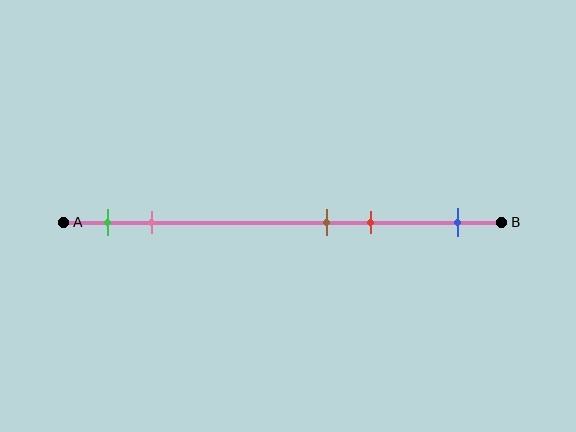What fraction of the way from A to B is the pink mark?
The pink mark is approximately 20% (0.2) of the way from A to B.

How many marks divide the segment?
There are 5 marks dividing the segment.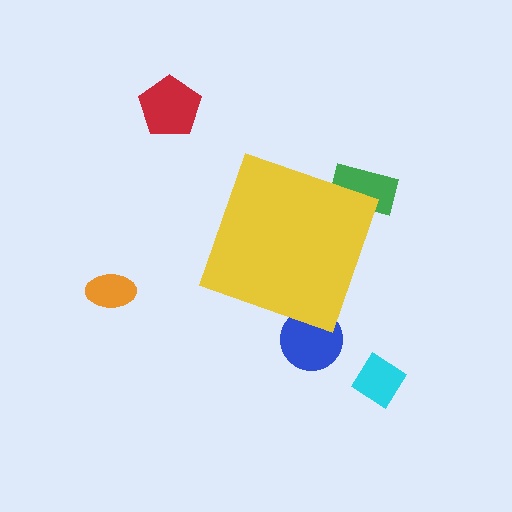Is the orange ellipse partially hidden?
No, the orange ellipse is fully visible.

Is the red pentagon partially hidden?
No, the red pentagon is fully visible.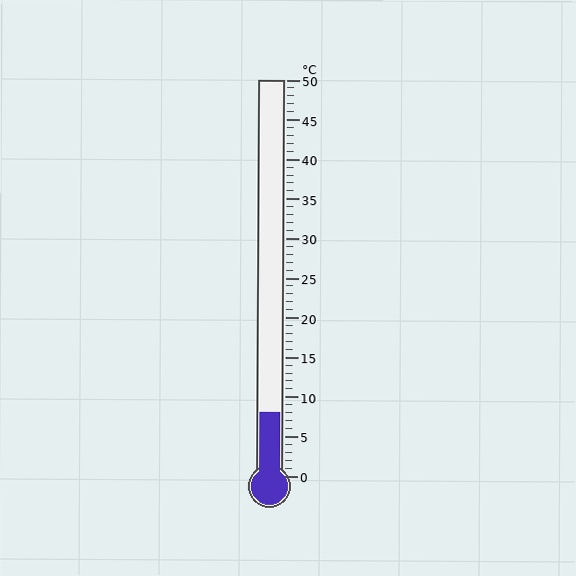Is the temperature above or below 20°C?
The temperature is below 20°C.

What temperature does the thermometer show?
The thermometer shows approximately 8°C.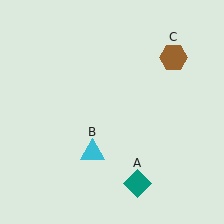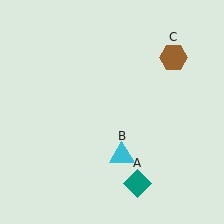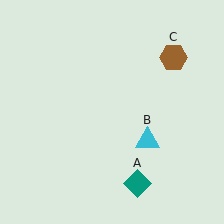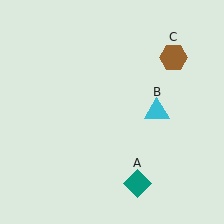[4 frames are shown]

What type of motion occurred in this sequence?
The cyan triangle (object B) rotated counterclockwise around the center of the scene.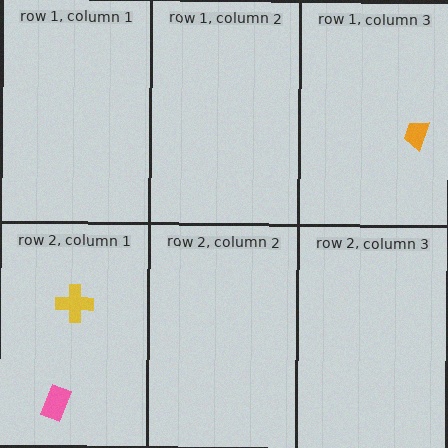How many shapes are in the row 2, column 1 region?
2.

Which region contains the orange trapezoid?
The row 1, column 3 region.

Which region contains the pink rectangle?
The row 2, column 1 region.